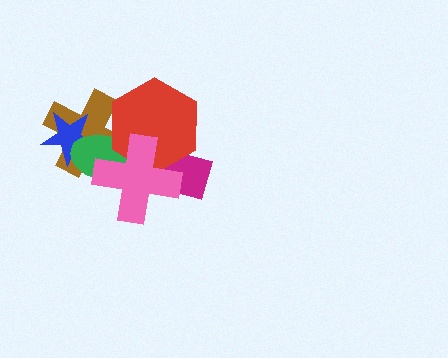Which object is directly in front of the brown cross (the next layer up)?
The blue star is directly in front of the brown cross.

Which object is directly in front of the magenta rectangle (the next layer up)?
The red hexagon is directly in front of the magenta rectangle.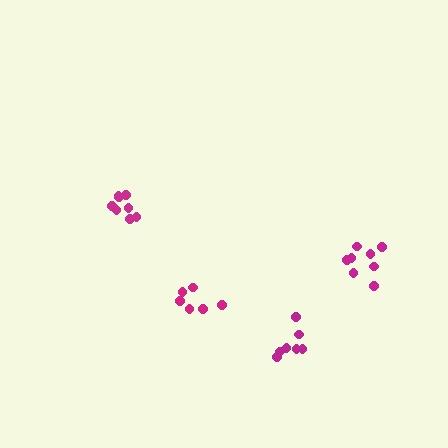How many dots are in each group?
Group 1: 8 dots, Group 2: 7 dots, Group 3: 6 dots, Group 4: 8 dots (29 total).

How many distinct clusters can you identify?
There are 4 distinct clusters.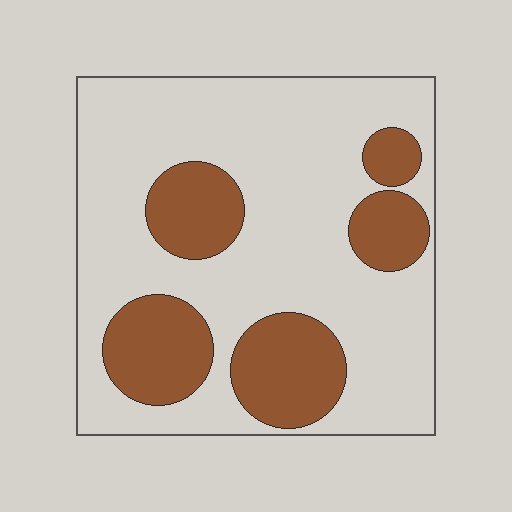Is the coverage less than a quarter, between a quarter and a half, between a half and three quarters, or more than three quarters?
Between a quarter and a half.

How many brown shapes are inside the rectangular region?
5.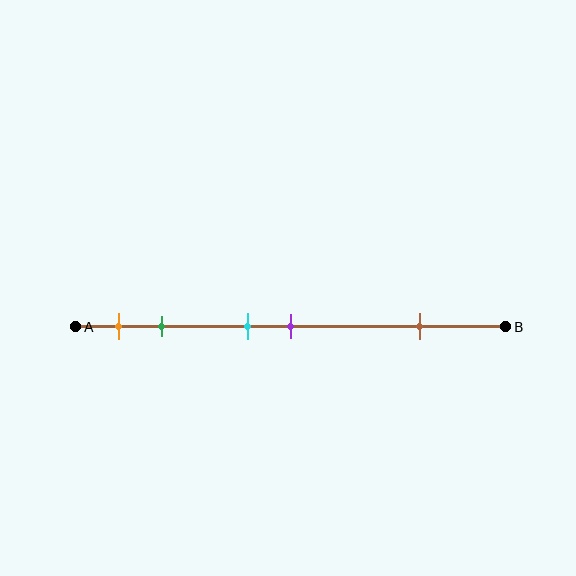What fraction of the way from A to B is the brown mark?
The brown mark is approximately 80% (0.8) of the way from A to B.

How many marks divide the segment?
There are 5 marks dividing the segment.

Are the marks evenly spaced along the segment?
No, the marks are not evenly spaced.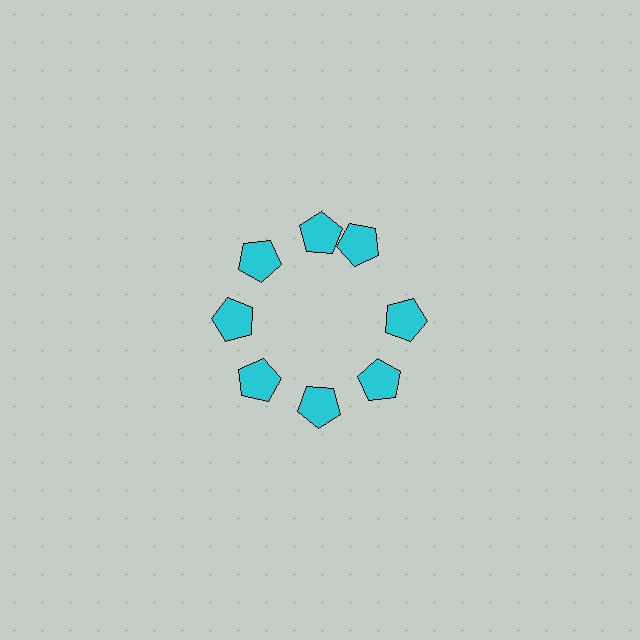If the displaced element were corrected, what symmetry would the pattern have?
It would have 8-fold rotational symmetry — the pattern would map onto itself every 45 degrees.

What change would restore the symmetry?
The symmetry would be restored by rotating it back into even spacing with its neighbors so that all 8 pentagons sit at equal angles and equal distance from the center.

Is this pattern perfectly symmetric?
No. The 8 cyan pentagons are arranged in a ring, but one element near the 2 o'clock position is rotated out of alignment along the ring, breaking the 8-fold rotational symmetry.